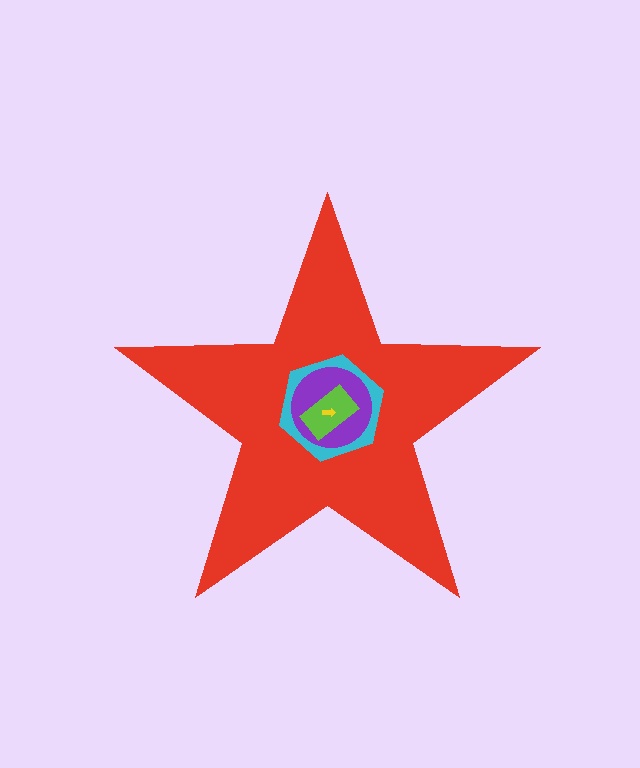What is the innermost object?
The yellow arrow.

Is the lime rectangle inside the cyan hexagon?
Yes.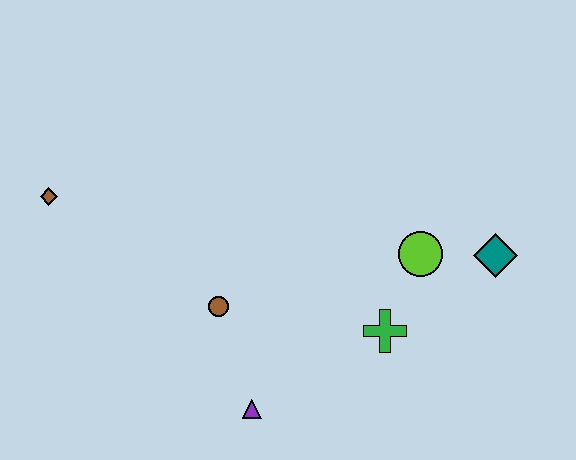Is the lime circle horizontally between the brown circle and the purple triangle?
No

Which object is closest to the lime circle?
The teal diamond is closest to the lime circle.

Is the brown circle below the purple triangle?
No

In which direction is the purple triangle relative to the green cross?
The purple triangle is to the left of the green cross.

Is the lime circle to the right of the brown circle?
Yes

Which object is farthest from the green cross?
The brown diamond is farthest from the green cross.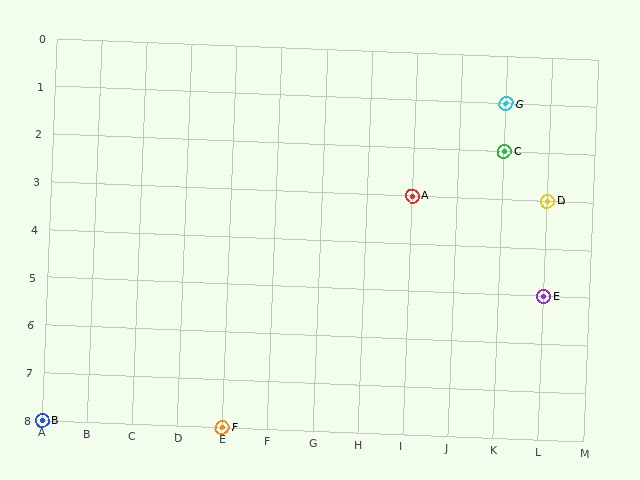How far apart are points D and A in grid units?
Points D and A are 3 columns apart.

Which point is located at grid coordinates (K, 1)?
Point G is at (K, 1).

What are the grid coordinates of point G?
Point G is at grid coordinates (K, 1).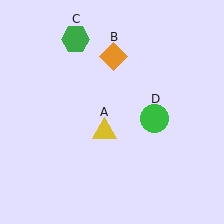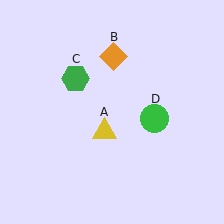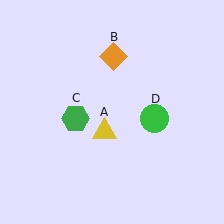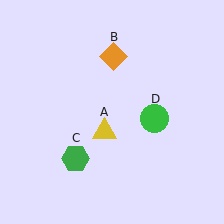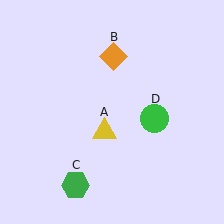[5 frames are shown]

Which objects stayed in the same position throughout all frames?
Yellow triangle (object A) and orange diamond (object B) and green circle (object D) remained stationary.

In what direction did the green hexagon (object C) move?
The green hexagon (object C) moved down.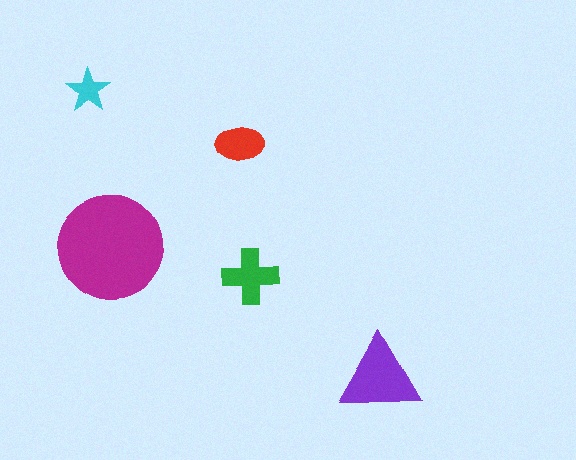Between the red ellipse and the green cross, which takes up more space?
The green cross.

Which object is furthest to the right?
The purple triangle is rightmost.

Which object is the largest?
The magenta circle.